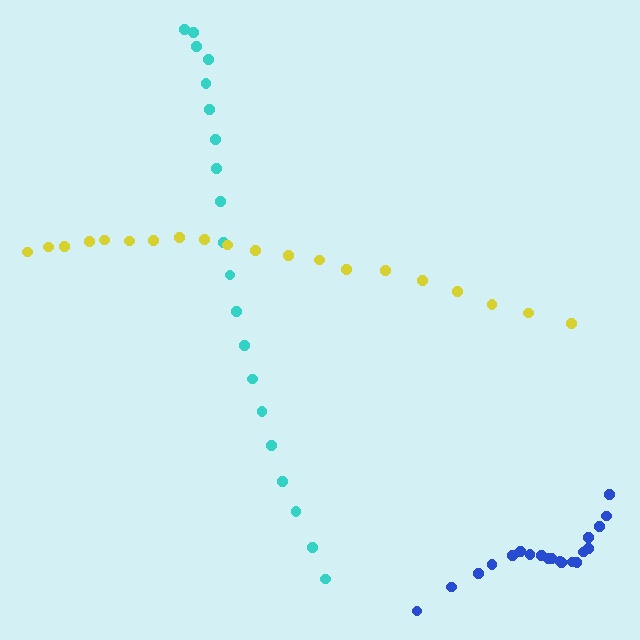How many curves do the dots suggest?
There are 3 distinct paths.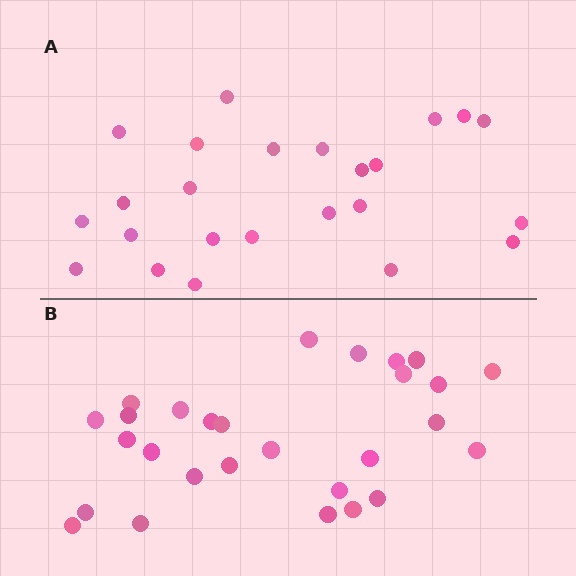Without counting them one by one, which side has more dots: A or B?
Region B (the bottom region) has more dots.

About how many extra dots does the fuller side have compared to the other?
Region B has about 4 more dots than region A.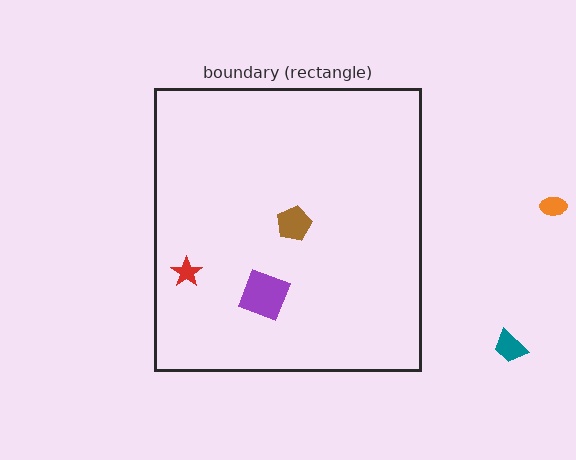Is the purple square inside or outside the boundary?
Inside.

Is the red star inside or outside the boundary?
Inside.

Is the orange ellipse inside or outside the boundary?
Outside.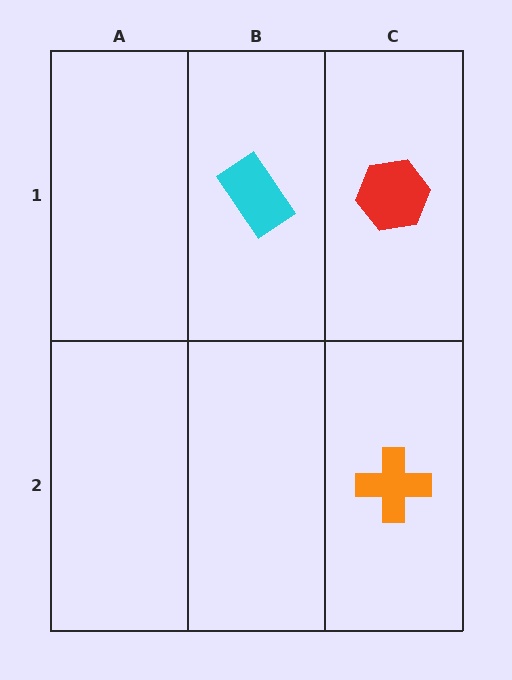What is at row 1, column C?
A red hexagon.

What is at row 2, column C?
An orange cross.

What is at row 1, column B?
A cyan rectangle.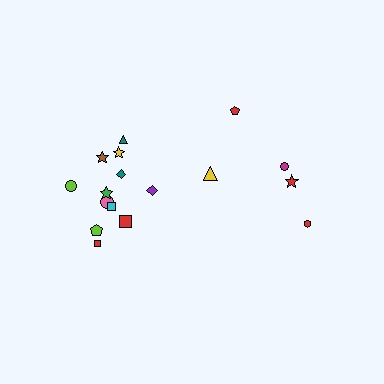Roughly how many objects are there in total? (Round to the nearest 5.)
Roughly 15 objects in total.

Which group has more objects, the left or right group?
The left group.